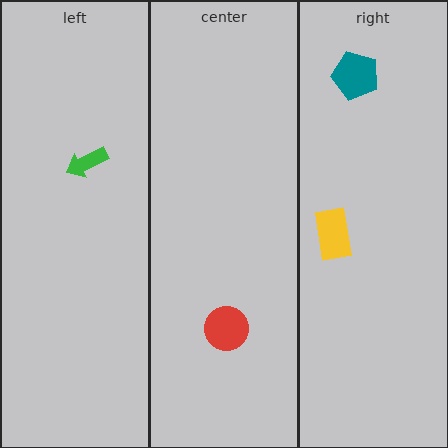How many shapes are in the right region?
2.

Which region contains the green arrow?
The left region.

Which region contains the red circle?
The center region.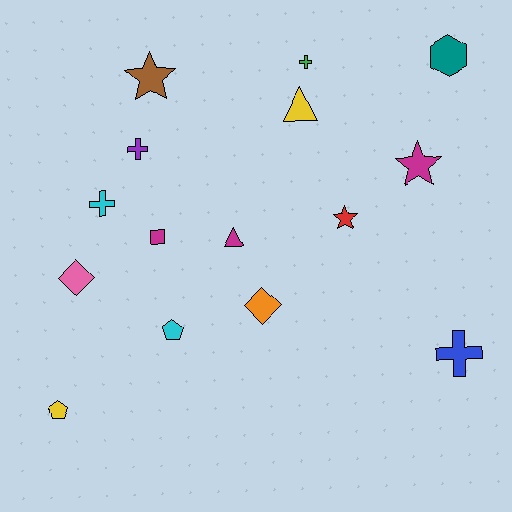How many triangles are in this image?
There are 2 triangles.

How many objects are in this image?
There are 15 objects.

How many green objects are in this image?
There is 1 green object.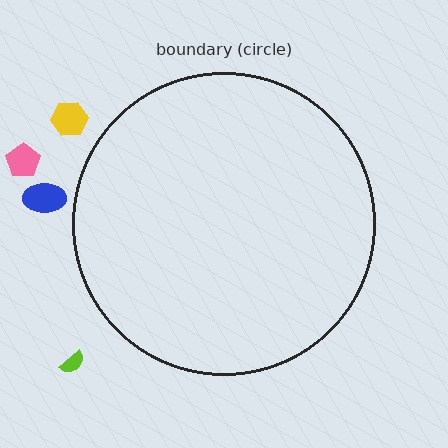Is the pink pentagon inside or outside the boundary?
Outside.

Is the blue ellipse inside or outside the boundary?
Outside.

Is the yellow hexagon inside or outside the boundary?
Outside.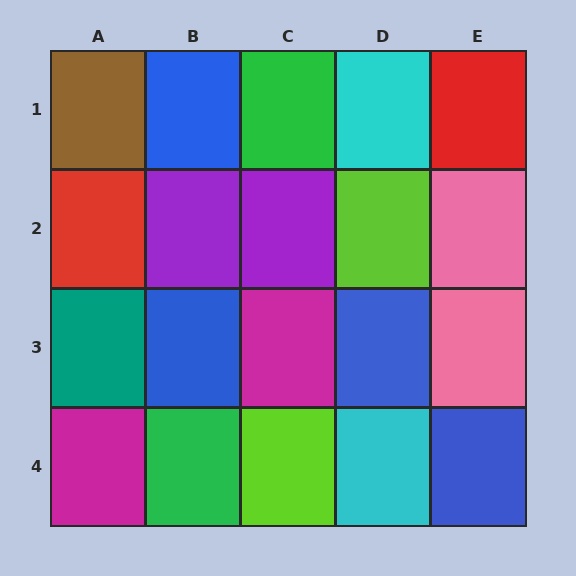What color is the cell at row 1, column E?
Red.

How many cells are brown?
1 cell is brown.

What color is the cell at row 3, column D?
Blue.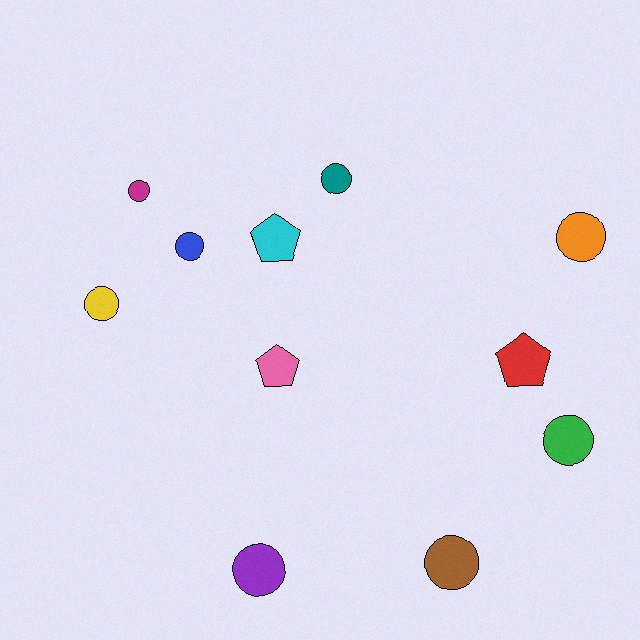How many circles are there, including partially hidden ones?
There are 8 circles.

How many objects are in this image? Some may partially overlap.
There are 11 objects.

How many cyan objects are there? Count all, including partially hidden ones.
There is 1 cyan object.